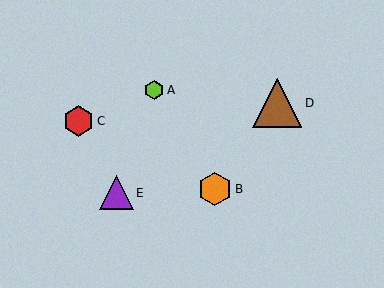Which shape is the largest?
The brown triangle (labeled D) is the largest.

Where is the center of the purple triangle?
The center of the purple triangle is at (116, 193).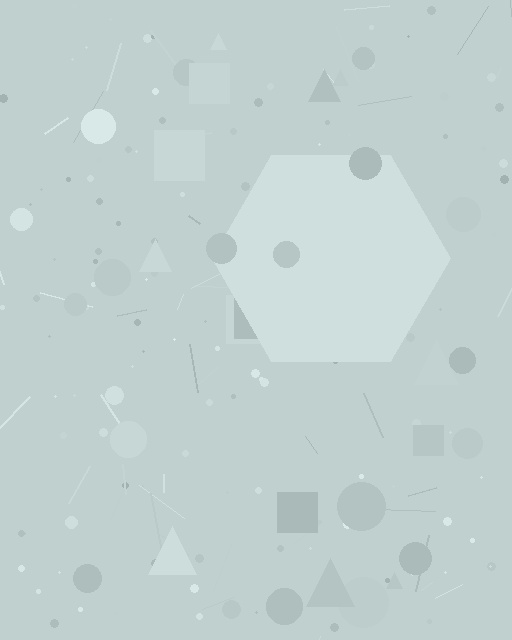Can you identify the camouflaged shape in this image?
The camouflaged shape is a hexagon.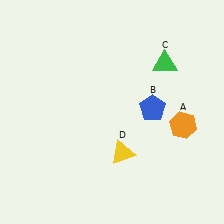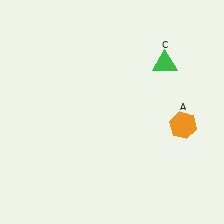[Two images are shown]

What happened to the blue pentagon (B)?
The blue pentagon (B) was removed in Image 2. It was in the top-right area of Image 1.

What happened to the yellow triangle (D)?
The yellow triangle (D) was removed in Image 2. It was in the bottom-right area of Image 1.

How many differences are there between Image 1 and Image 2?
There are 2 differences between the two images.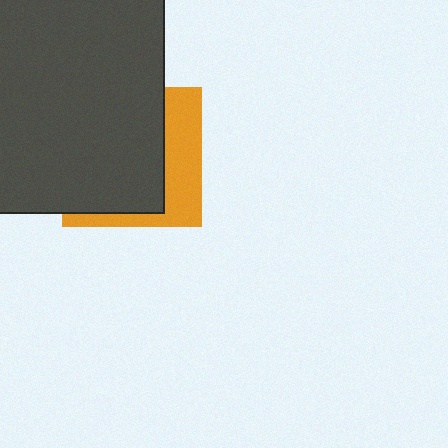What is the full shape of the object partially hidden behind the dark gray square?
The partially hidden object is an orange square.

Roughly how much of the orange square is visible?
A small part of it is visible (roughly 33%).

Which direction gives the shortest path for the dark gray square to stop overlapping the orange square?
Moving left gives the shortest separation.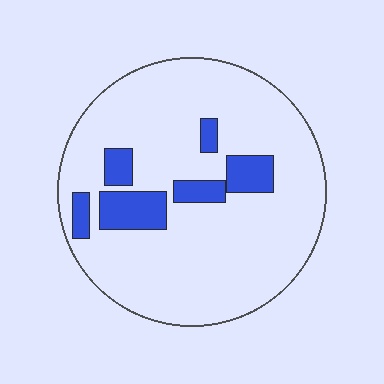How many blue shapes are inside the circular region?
6.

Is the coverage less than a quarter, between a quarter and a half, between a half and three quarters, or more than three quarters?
Less than a quarter.